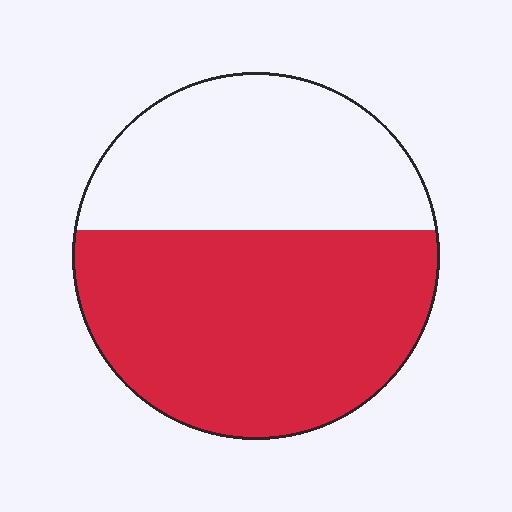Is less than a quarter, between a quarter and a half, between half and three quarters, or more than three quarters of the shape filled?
Between half and three quarters.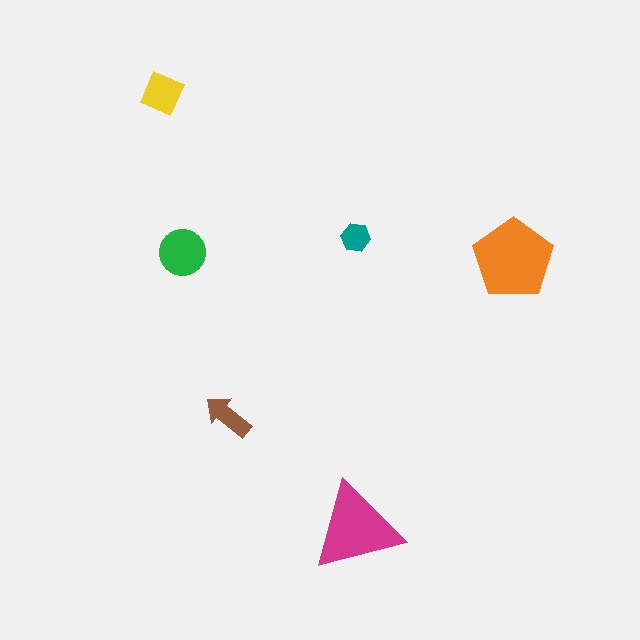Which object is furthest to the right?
The orange pentagon is rightmost.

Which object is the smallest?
The teal hexagon.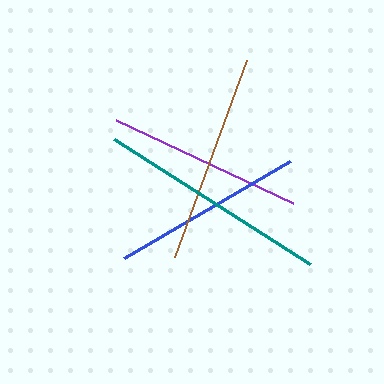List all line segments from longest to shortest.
From longest to shortest: teal, brown, purple, blue.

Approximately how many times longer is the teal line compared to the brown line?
The teal line is approximately 1.1 times the length of the brown line.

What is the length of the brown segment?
The brown segment is approximately 210 pixels long.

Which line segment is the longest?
The teal line is the longest at approximately 232 pixels.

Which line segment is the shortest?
The blue line is the shortest at approximately 193 pixels.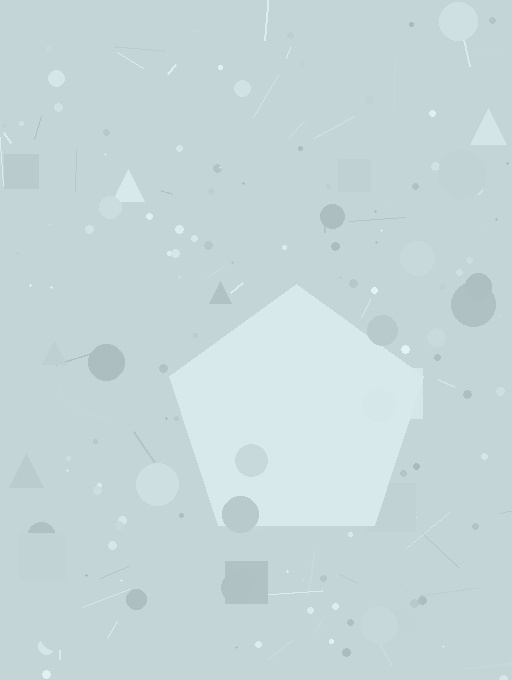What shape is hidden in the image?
A pentagon is hidden in the image.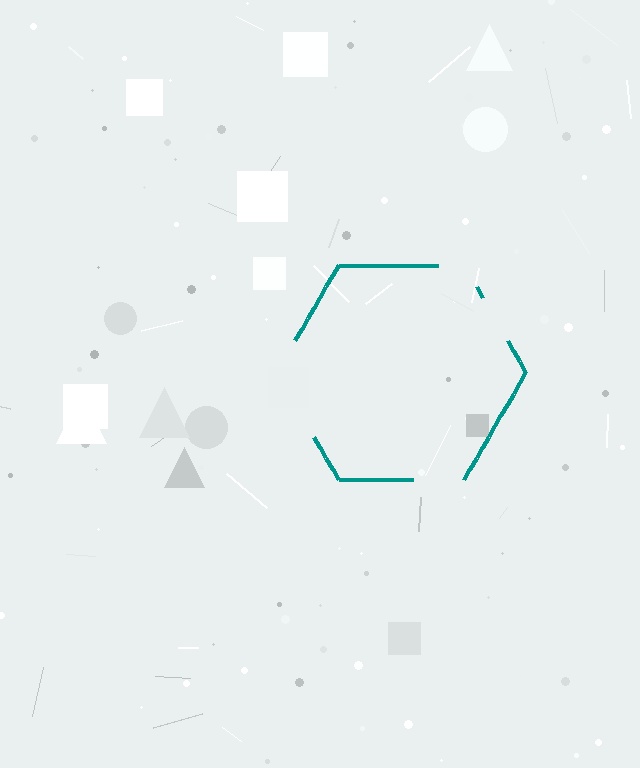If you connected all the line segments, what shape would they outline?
They would outline a hexagon.